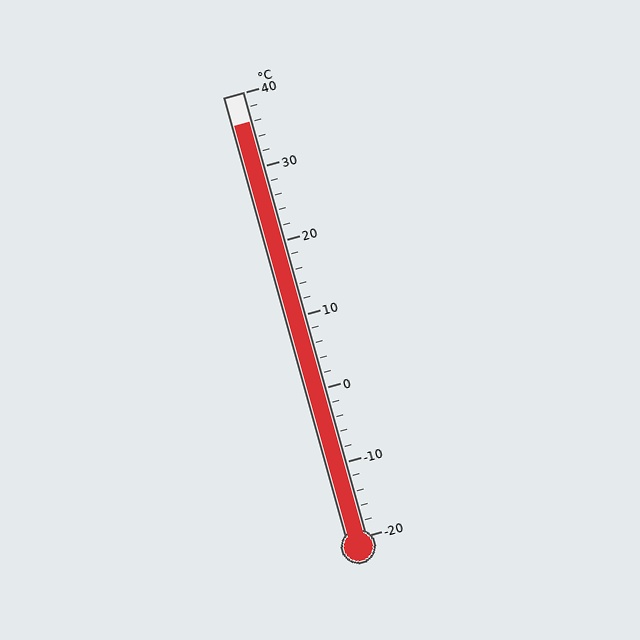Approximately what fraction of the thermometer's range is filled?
The thermometer is filled to approximately 95% of its range.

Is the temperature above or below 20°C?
The temperature is above 20°C.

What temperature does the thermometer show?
The thermometer shows approximately 36°C.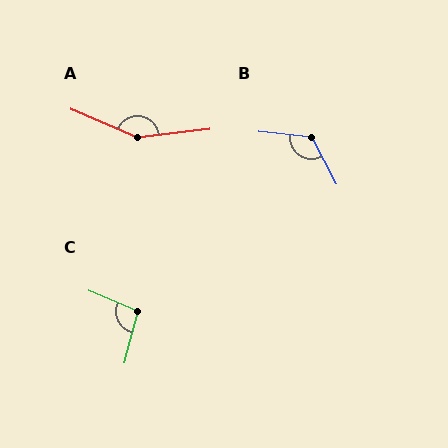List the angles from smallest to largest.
C (99°), B (125°), A (150°).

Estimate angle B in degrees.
Approximately 125 degrees.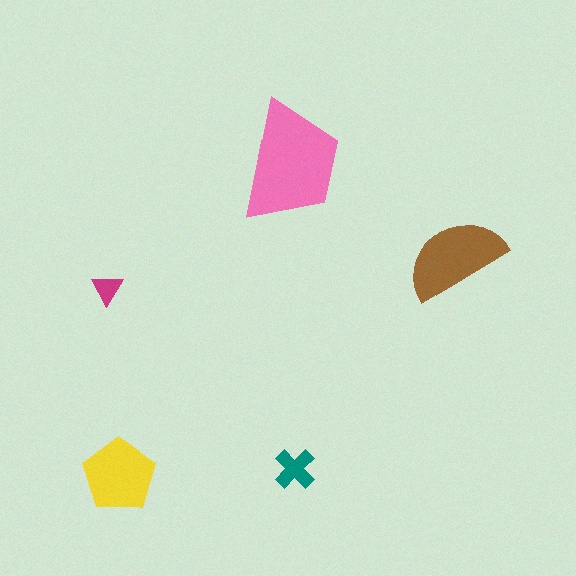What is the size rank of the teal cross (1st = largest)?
4th.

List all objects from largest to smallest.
The pink trapezoid, the brown semicircle, the yellow pentagon, the teal cross, the magenta triangle.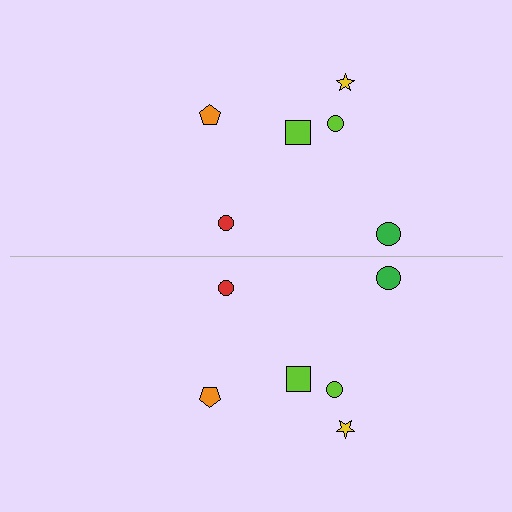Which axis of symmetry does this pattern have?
The pattern has a horizontal axis of symmetry running through the center of the image.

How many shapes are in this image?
There are 12 shapes in this image.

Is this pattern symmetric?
Yes, this pattern has bilateral (reflection) symmetry.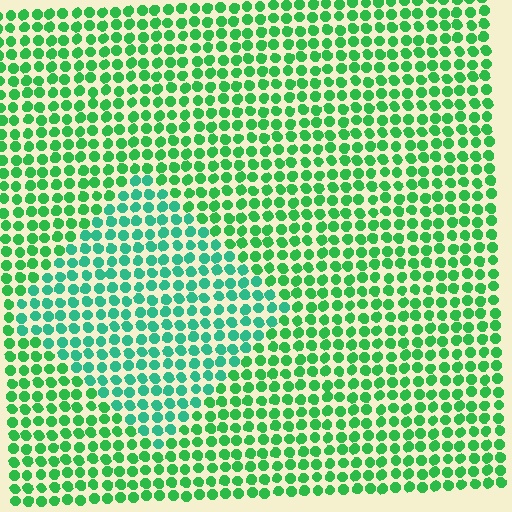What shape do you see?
I see a diamond.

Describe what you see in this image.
The image is filled with small green elements in a uniform arrangement. A diamond-shaped region is visible where the elements are tinted to a slightly different hue, forming a subtle color boundary.